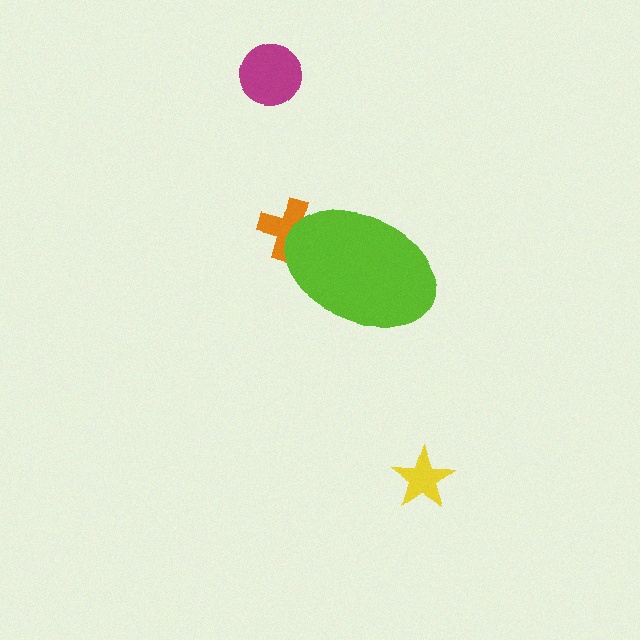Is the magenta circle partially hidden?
No, the magenta circle is fully visible.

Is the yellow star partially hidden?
No, the yellow star is fully visible.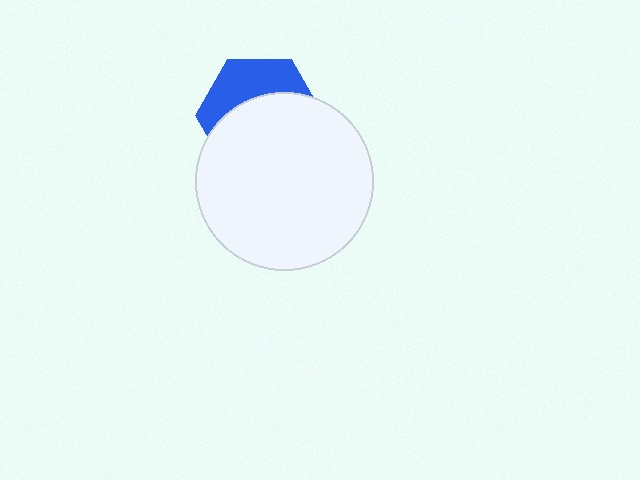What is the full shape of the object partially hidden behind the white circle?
The partially hidden object is a blue hexagon.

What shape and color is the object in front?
The object in front is a white circle.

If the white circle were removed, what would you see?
You would see the complete blue hexagon.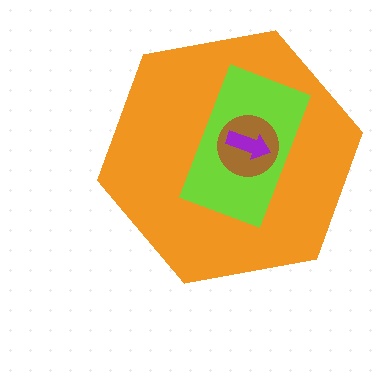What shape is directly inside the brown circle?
The purple arrow.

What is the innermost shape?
The purple arrow.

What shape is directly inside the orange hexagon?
The lime rectangle.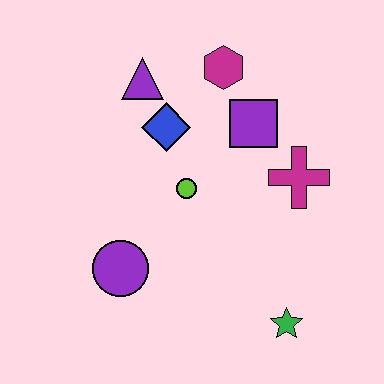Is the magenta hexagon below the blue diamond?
No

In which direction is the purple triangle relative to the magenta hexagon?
The purple triangle is to the left of the magenta hexagon.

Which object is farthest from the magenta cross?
The purple circle is farthest from the magenta cross.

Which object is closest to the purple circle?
The lime circle is closest to the purple circle.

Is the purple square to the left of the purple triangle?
No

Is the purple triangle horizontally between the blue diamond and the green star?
No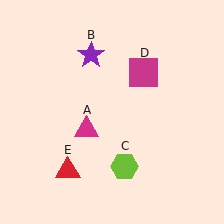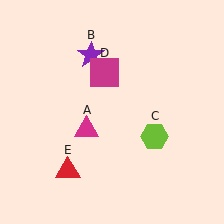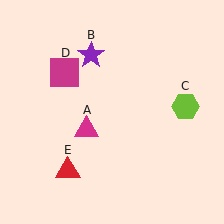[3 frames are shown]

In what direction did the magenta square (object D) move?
The magenta square (object D) moved left.